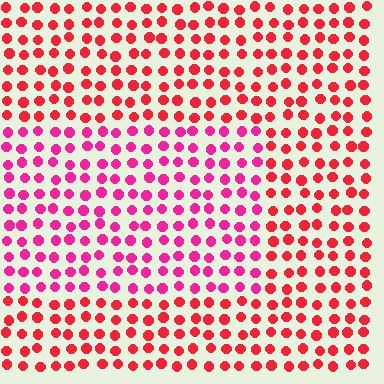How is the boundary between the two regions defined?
The boundary is defined purely by a slight shift in hue (about 31 degrees). Spacing, size, and orientation are identical on both sides.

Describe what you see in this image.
The image is filled with small red elements in a uniform arrangement. A rectangle-shaped region is visible where the elements are tinted to a slightly different hue, forming a subtle color boundary.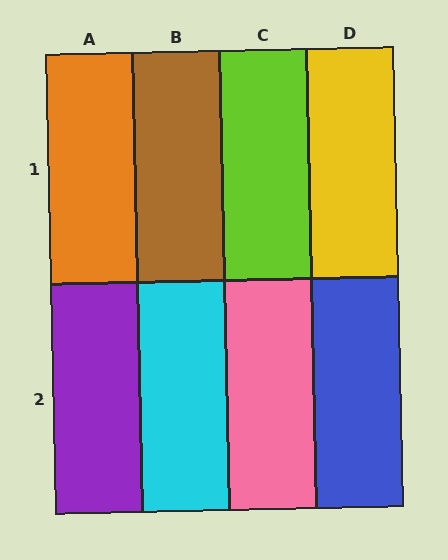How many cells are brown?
1 cell is brown.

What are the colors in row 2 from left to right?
Purple, cyan, pink, blue.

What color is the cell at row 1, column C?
Lime.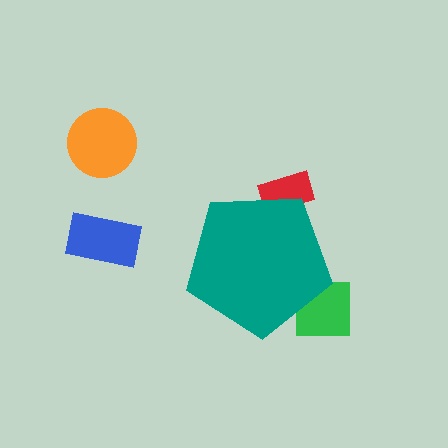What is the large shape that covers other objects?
A teal pentagon.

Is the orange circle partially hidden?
No, the orange circle is fully visible.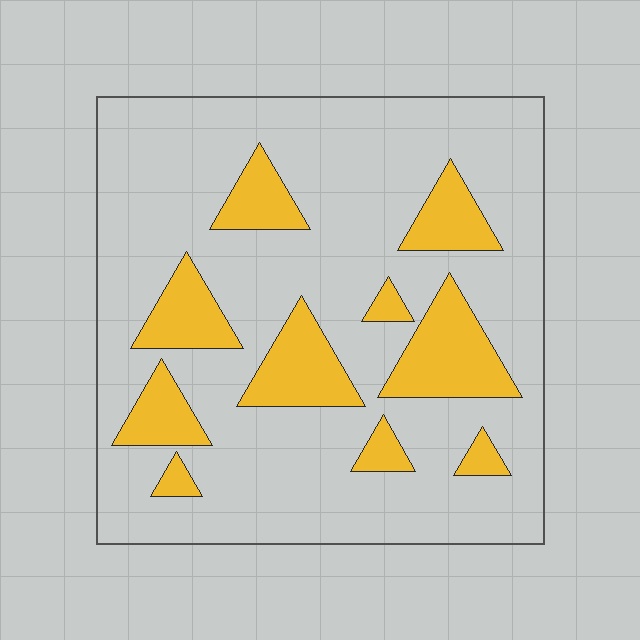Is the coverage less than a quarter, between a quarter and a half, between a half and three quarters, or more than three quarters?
Less than a quarter.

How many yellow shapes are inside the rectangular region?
10.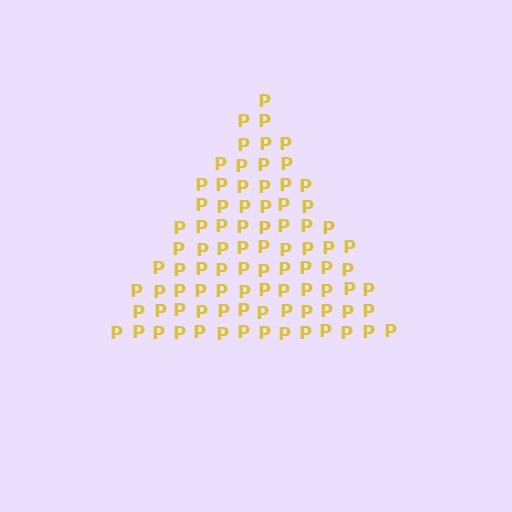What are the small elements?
The small elements are letter P's.